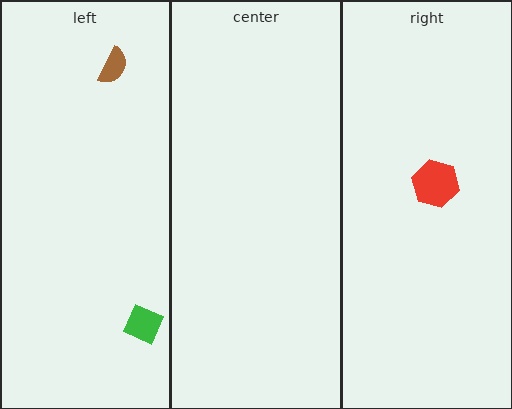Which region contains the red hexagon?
The right region.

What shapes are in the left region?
The green diamond, the brown semicircle.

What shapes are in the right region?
The red hexagon.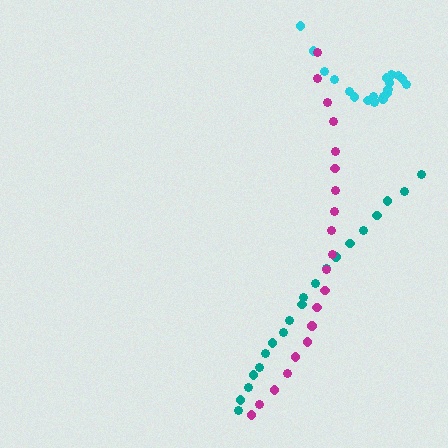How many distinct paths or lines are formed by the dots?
There are 3 distinct paths.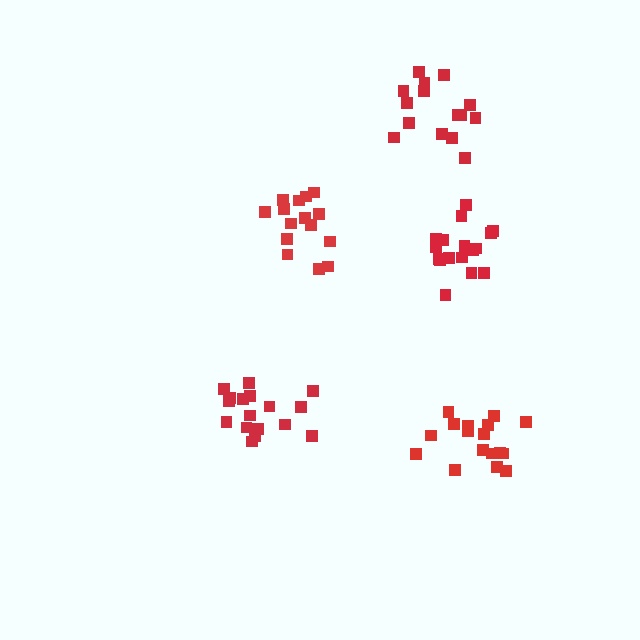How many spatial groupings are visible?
There are 5 spatial groupings.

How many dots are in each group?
Group 1: 17 dots, Group 2: 15 dots, Group 3: 17 dots, Group 4: 17 dots, Group 5: 15 dots (81 total).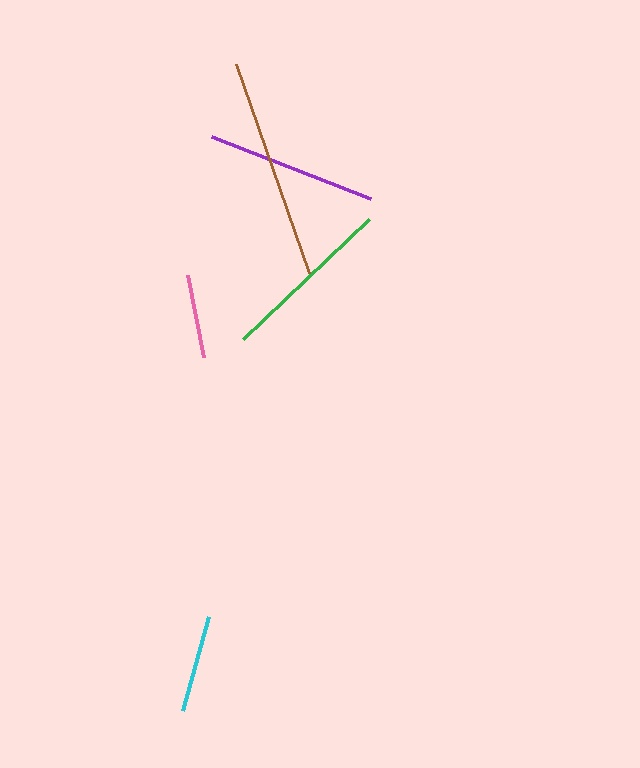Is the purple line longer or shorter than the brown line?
The brown line is longer than the purple line.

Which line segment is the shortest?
The pink line is the shortest at approximately 84 pixels.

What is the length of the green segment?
The green segment is approximately 174 pixels long.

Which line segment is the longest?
The brown line is the longest at approximately 221 pixels.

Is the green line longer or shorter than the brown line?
The brown line is longer than the green line.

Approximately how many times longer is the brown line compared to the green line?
The brown line is approximately 1.3 times the length of the green line.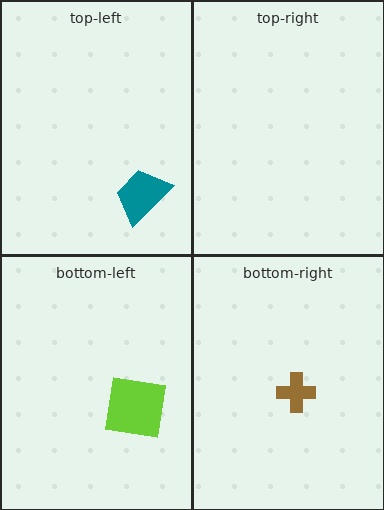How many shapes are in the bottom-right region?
1.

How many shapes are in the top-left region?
1.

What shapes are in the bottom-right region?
The brown cross.